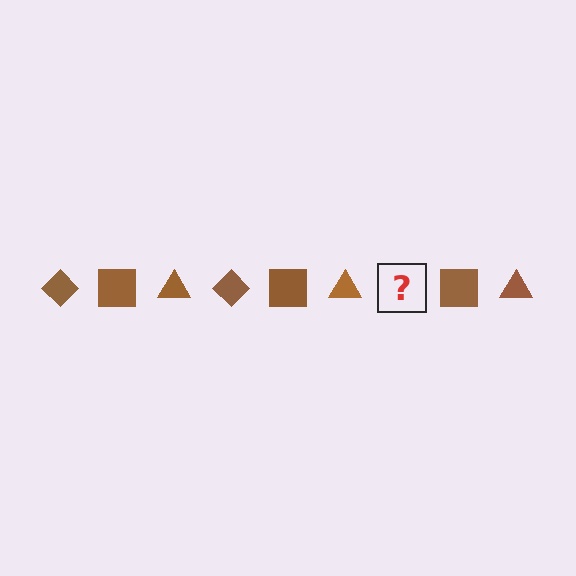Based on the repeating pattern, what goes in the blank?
The blank should be a brown diamond.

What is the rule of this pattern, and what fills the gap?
The rule is that the pattern cycles through diamond, square, triangle shapes in brown. The gap should be filled with a brown diamond.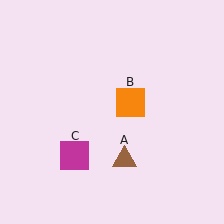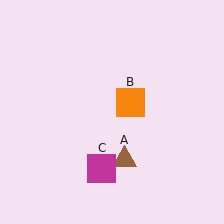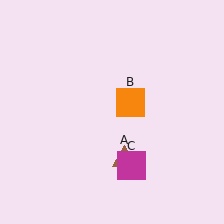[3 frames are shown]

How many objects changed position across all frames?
1 object changed position: magenta square (object C).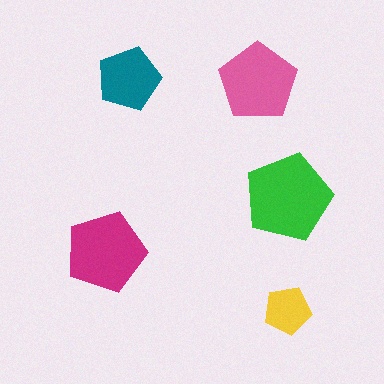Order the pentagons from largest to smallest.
the green one, the magenta one, the pink one, the teal one, the yellow one.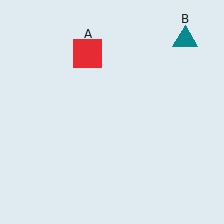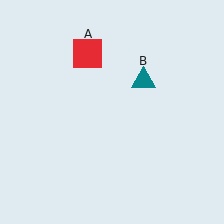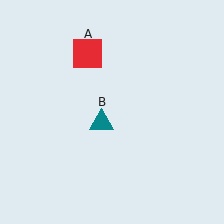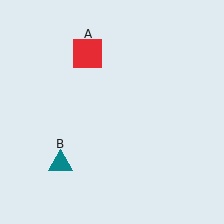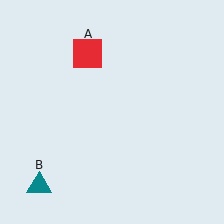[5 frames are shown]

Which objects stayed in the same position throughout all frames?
Red square (object A) remained stationary.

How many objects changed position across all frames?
1 object changed position: teal triangle (object B).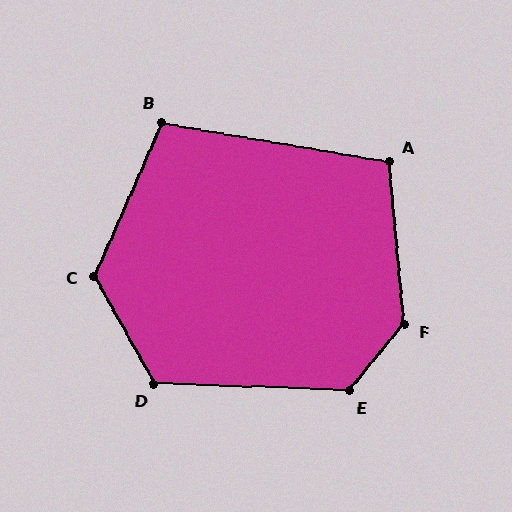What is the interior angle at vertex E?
Approximately 128 degrees (obtuse).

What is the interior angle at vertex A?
Approximately 105 degrees (obtuse).